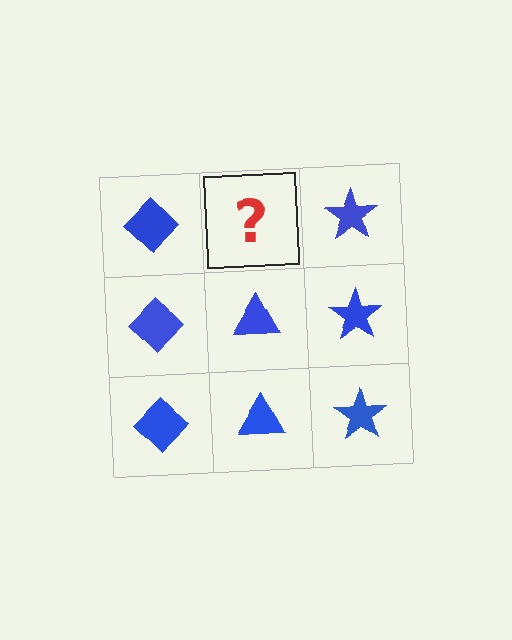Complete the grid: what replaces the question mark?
The question mark should be replaced with a blue triangle.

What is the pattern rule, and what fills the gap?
The rule is that each column has a consistent shape. The gap should be filled with a blue triangle.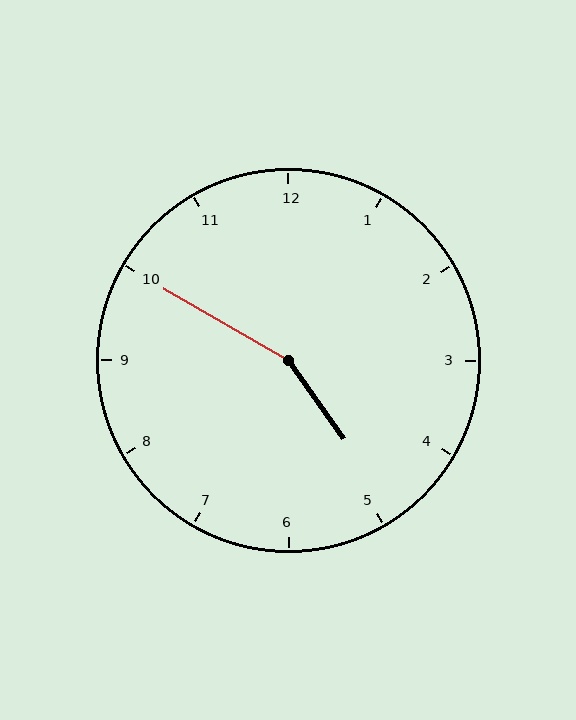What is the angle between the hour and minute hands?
Approximately 155 degrees.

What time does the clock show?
4:50.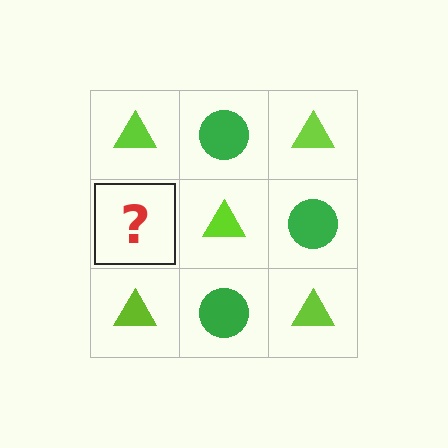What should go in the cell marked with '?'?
The missing cell should contain a green circle.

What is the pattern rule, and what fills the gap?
The rule is that it alternates lime triangle and green circle in a checkerboard pattern. The gap should be filled with a green circle.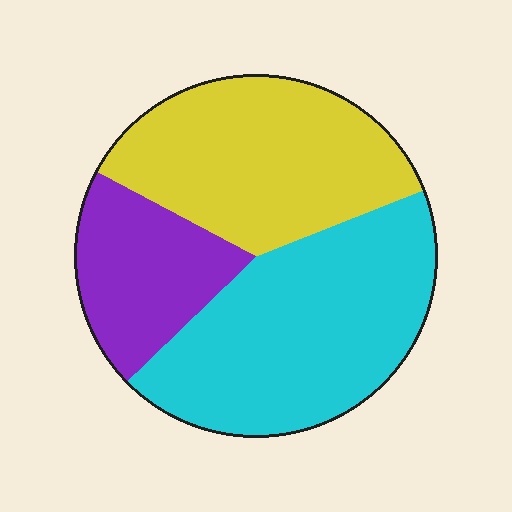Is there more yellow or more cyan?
Cyan.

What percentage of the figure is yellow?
Yellow covers around 35% of the figure.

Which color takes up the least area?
Purple, at roughly 20%.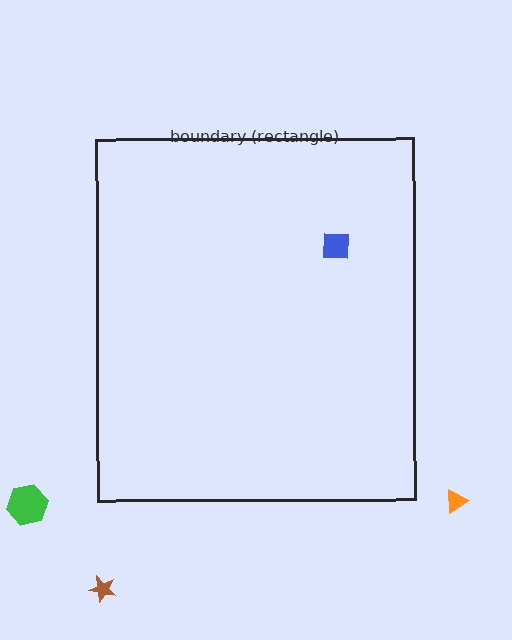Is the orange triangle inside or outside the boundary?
Outside.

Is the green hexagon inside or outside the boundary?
Outside.